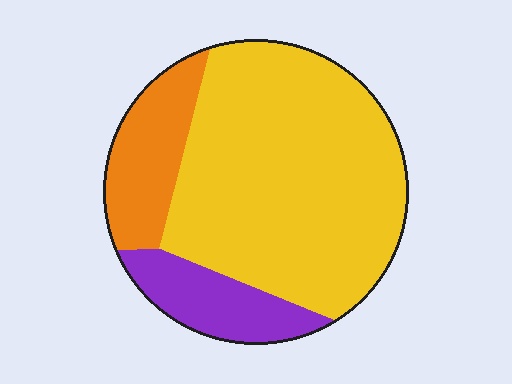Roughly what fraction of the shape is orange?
Orange covers about 15% of the shape.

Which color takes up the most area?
Yellow, at roughly 70%.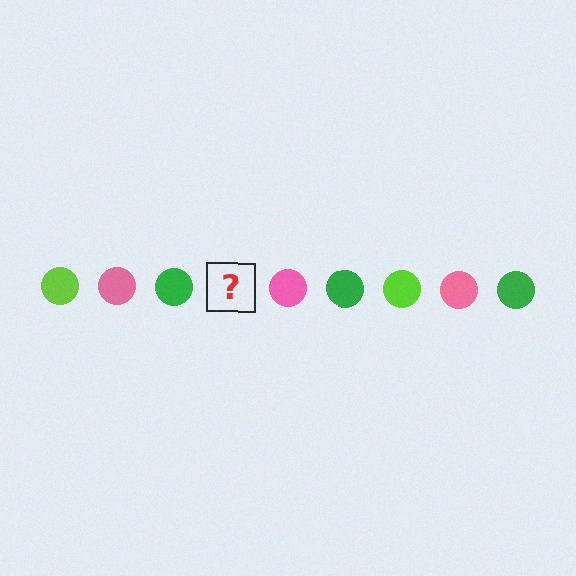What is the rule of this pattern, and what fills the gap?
The rule is that the pattern cycles through lime, pink, green circles. The gap should be filled with a lime circle.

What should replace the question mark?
The question mark should be replaced with a lime circle.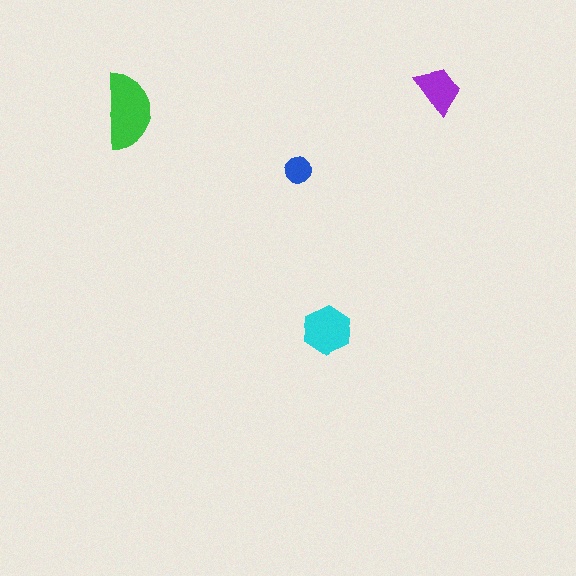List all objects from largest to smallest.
The green semicircle, the cyan hexagon, the purple trapezoid, the blue circle.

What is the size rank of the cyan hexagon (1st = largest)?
2nd.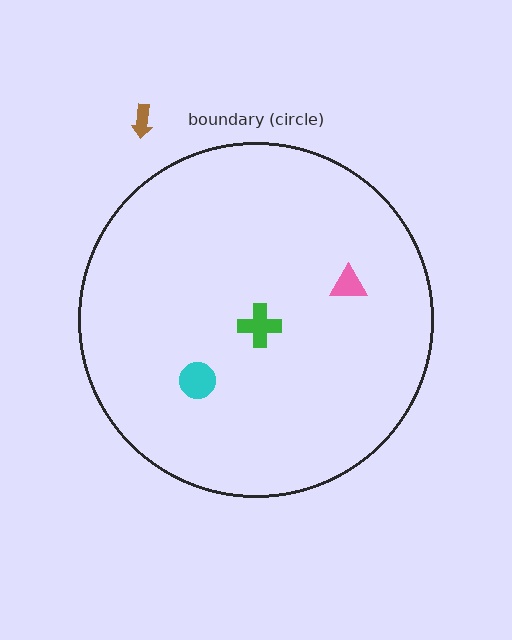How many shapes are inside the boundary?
3 inside, 1 outside.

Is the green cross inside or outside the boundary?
Inside.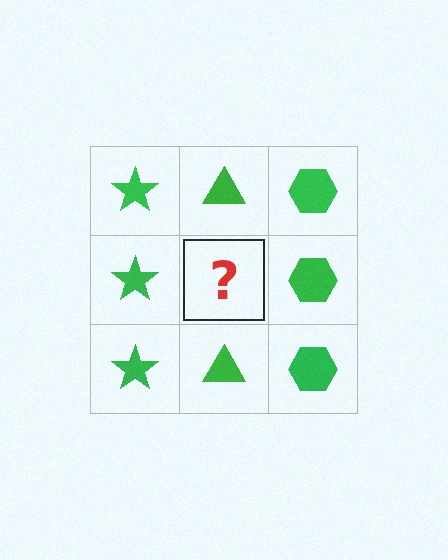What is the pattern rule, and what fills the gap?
The rule is that each column has a consistent shape. The gap should be filled with a green triangle.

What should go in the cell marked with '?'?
The missing cell should contain a green triangle.